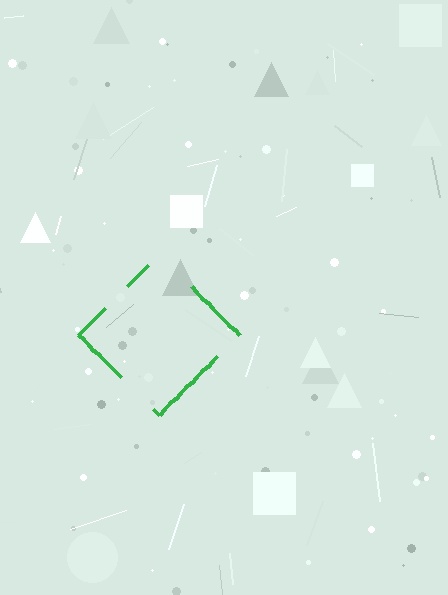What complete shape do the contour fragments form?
The contour fragments form a diamond.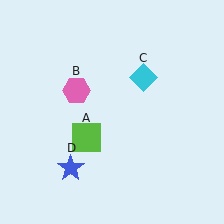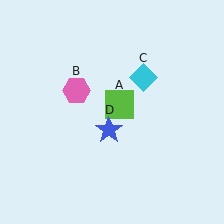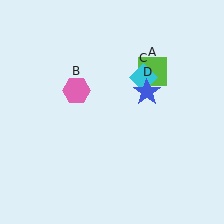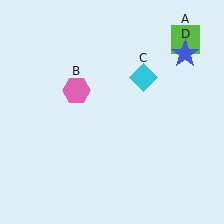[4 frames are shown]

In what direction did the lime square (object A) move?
The lime square (object A) moved up and to the right.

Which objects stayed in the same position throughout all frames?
Pink hexagon (object B) and cyan diamond (object C) remained stationary.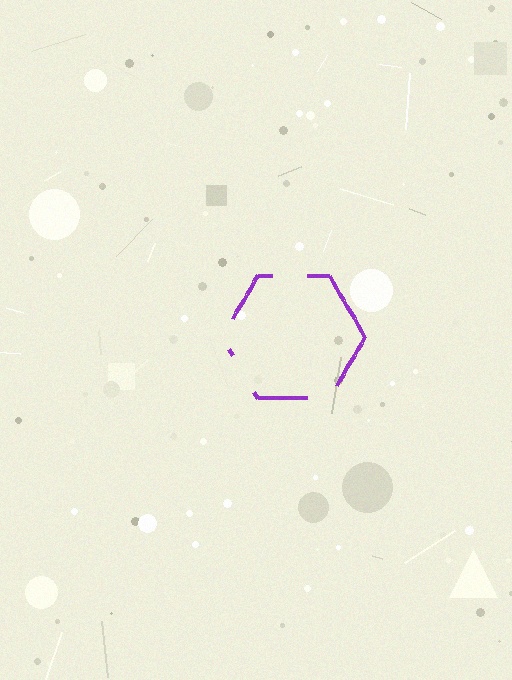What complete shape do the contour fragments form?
The contour fragments form a hexagon.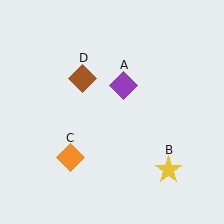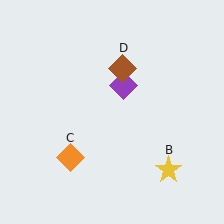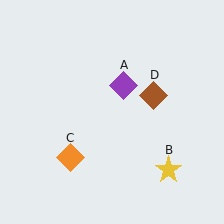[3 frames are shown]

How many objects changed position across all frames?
1 object changed position: brown diamond (object D).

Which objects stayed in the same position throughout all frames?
Purple diamond (object A) and yellow star (object B) and orange diamond (object C) remained stationary.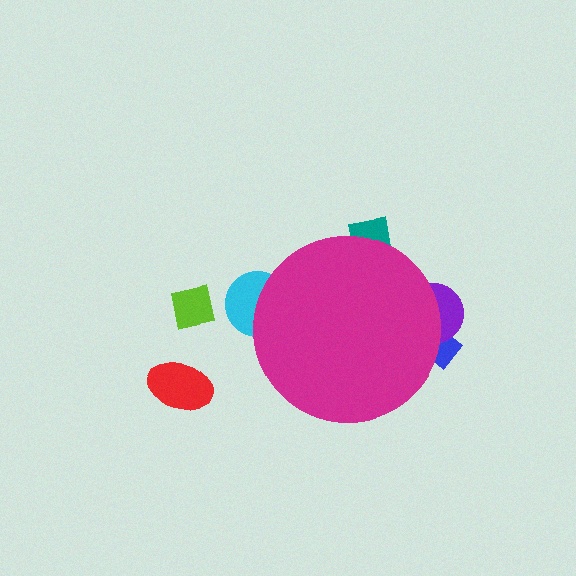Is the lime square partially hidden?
No, the lime square is fully visible.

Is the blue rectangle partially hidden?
Yes, the blue rectangle is partially hidden behind the magenta circle.